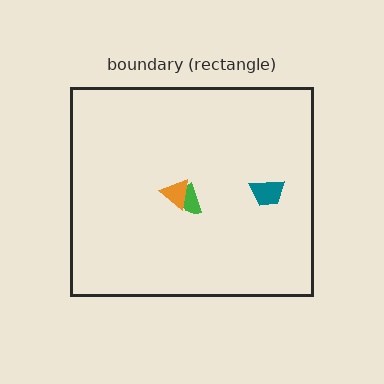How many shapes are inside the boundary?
3 inside, 0 outside.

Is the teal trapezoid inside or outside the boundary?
Inside.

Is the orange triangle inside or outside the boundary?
Inside.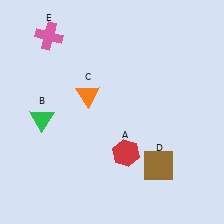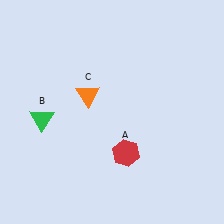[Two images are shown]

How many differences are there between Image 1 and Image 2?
There are 2 differences between the two images.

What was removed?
The pink cross (E), the brown square (D) were removed in Image 2.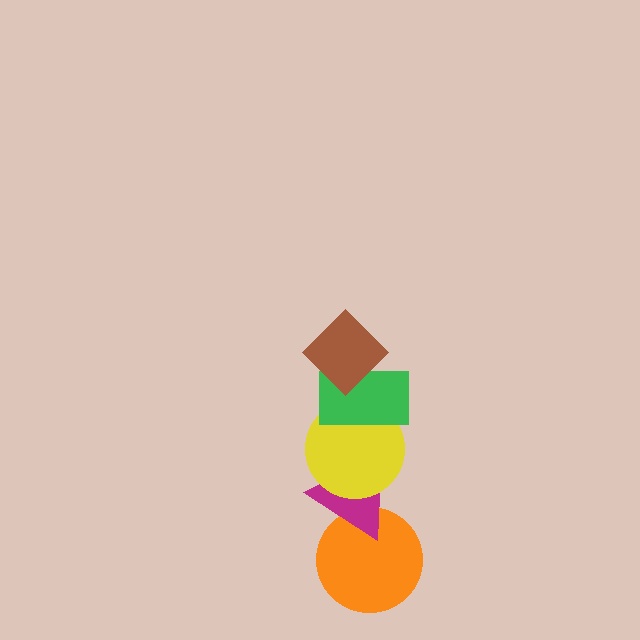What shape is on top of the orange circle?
The magenta triangle is on top of the orange circle.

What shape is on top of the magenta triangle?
The yellow circle is on top of the magenta triangle.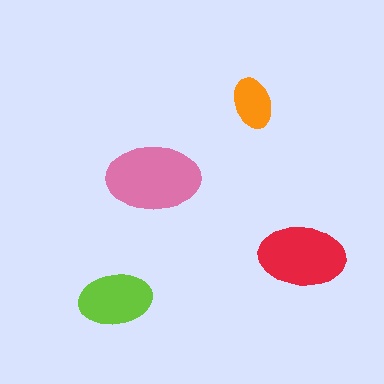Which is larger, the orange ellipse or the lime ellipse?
The lime one.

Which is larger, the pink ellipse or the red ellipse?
The pink one.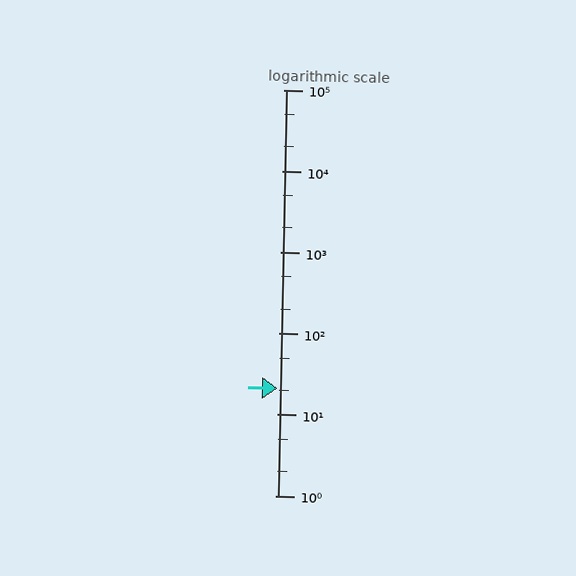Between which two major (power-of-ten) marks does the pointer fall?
The pointer is between 10 and 100.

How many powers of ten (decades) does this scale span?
The scale spans 5 decades, from 1 to 100000.